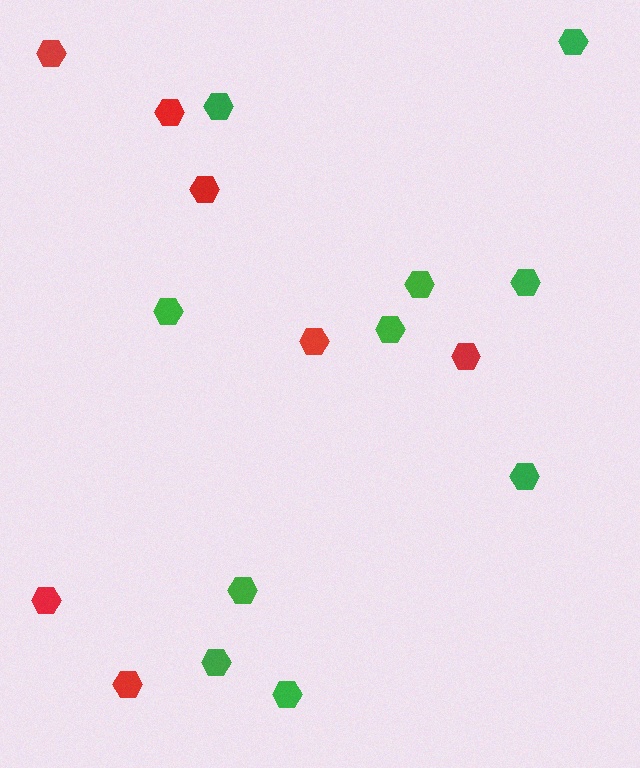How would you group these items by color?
There are 2 groups: one group of green hexagons (10) and one group of red hexagons (7).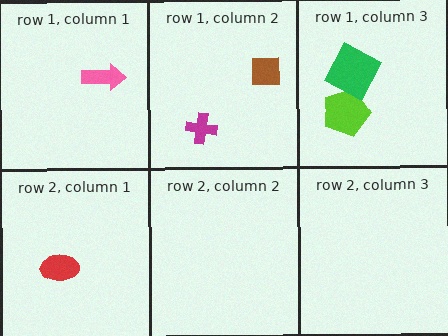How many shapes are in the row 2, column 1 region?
1.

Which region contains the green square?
The row 1, column 3 region.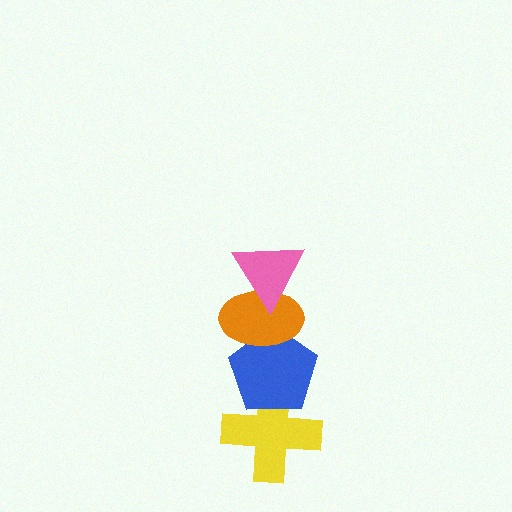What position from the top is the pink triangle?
The pink triangle is 1st from the top.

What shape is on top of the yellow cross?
The blue pentagon is on top of the yellow cross.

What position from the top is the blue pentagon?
The blue pentagon is 3rd from the top.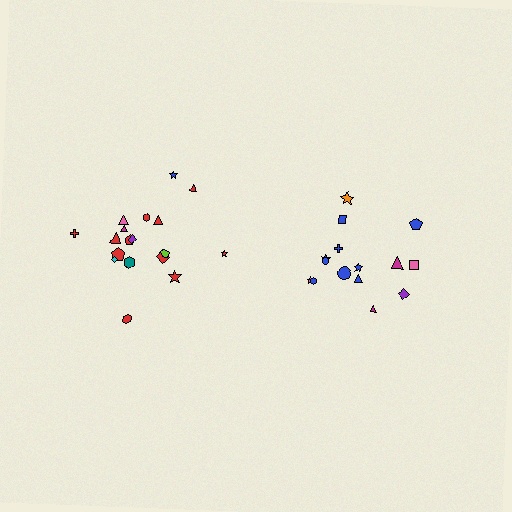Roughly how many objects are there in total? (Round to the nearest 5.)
Roughly 35 objects in total.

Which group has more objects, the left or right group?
The left group.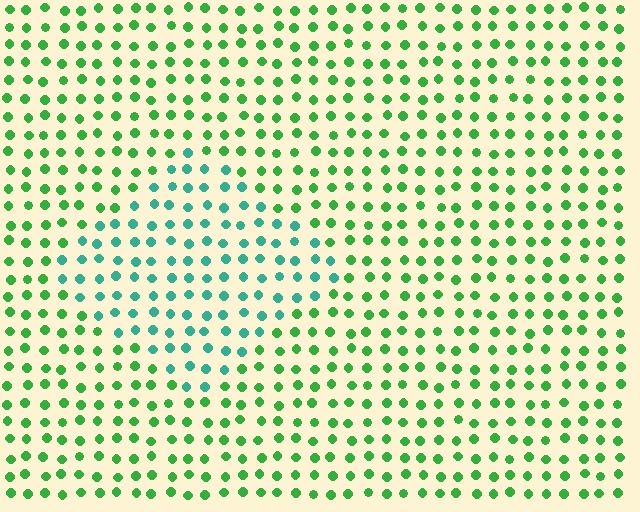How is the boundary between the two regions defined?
The boundary is defined purely by a slight shift in hue (about 41 degrees). Spacing, size, and orientation are identical on both sides.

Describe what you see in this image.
The image is filled with small green elements in a uniform arrangement. A diamond-shaped region is visible where the elements are tinted to a slightly different hue, forming a subtle color boundary.